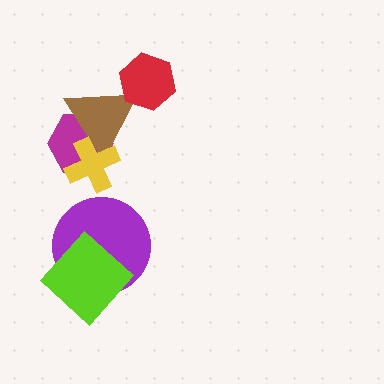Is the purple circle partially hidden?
Yes, it is partially covered by another shape.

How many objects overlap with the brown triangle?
3 objects overlap with the brown triangle.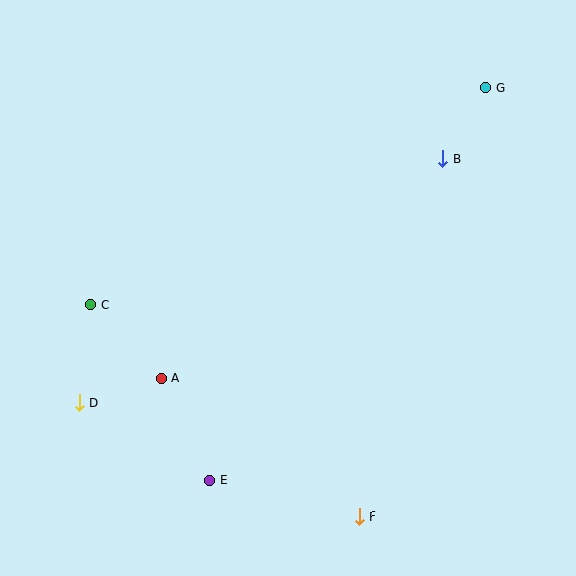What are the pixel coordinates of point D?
Point D is at (79, 403).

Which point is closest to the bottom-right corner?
Point F is closest to the bottom-right corner.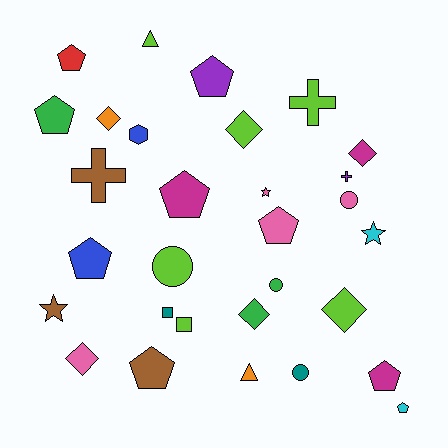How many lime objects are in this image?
There are 6 lime objects.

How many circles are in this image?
There are 4 circles.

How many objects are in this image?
There are 30 objects.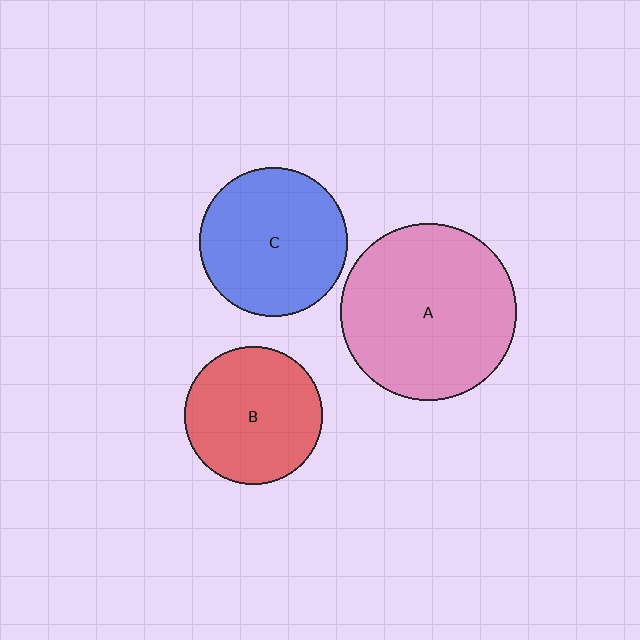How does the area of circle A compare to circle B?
Approximately 1.6 times.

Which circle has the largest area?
Circle A (pink).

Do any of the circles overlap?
No, none of the circles overlap.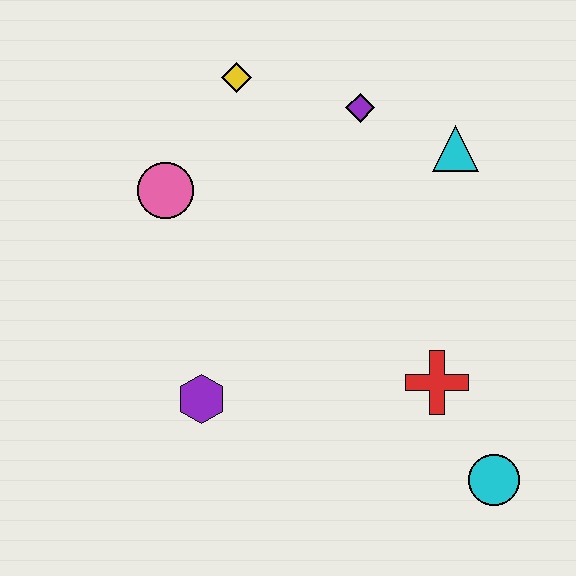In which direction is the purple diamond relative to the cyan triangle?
The purple diamond is to the left of the cyan triangle.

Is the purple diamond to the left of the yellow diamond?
No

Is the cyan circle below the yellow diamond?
Yes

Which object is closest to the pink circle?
The yellow diamond is closest to the pink circle.